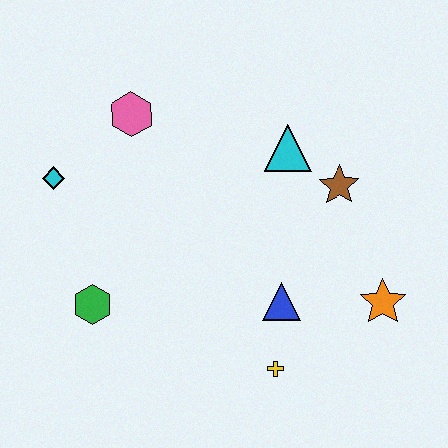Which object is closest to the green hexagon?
The cyan diamond is closest to the green hexagon.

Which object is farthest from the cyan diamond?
The orange star is farthest from the cyan diamond.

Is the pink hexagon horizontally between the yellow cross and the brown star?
No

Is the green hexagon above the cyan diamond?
No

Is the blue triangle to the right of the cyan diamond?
Yes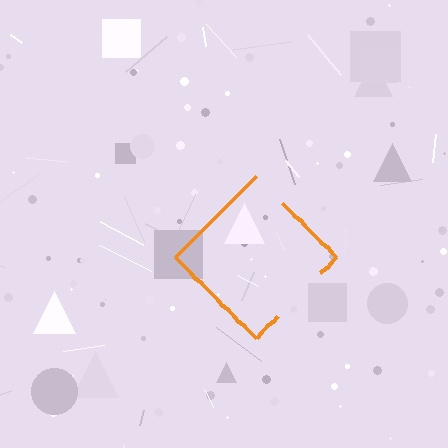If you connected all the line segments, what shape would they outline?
They would outline a diamond.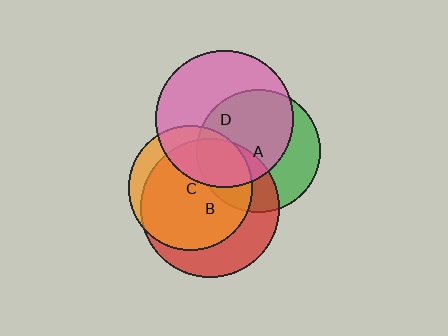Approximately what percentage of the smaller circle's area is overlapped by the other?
Approximately 25%.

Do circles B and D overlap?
Yes.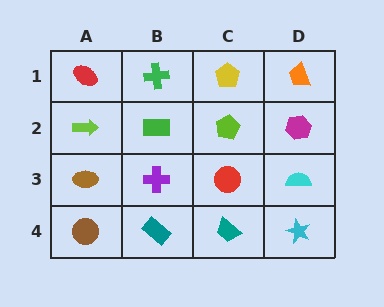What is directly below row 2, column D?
A cyan semicircle.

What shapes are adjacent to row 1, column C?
A lime pentagon (row 2, column C), a green cross (row 1, column B), an orange trapezoid (row 1, column D).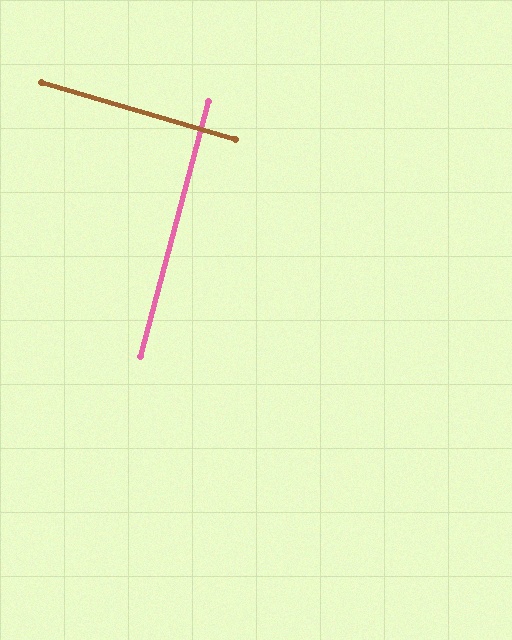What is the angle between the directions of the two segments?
Approximately 88 degrees.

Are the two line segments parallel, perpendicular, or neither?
Perpendicular — they meet at approximately 88°.